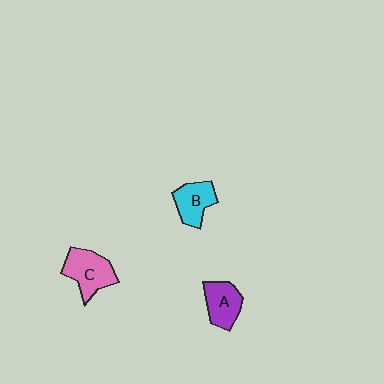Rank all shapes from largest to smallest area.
From largest to smallest: C (pink), B (cyan), A (purple).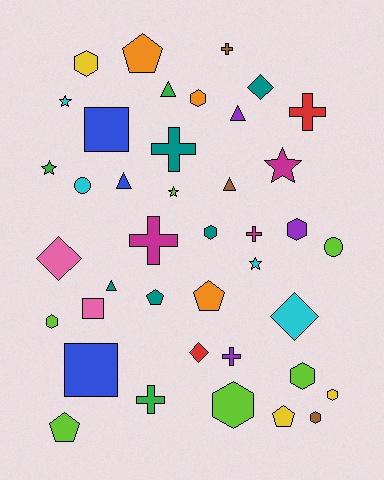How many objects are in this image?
There are 40 objects.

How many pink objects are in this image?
There are 2 pink objects.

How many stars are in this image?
There are 5 stars.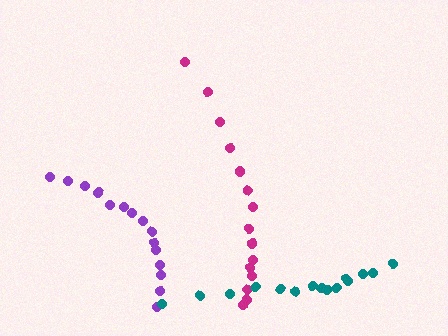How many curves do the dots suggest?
There are 3 distinct paths.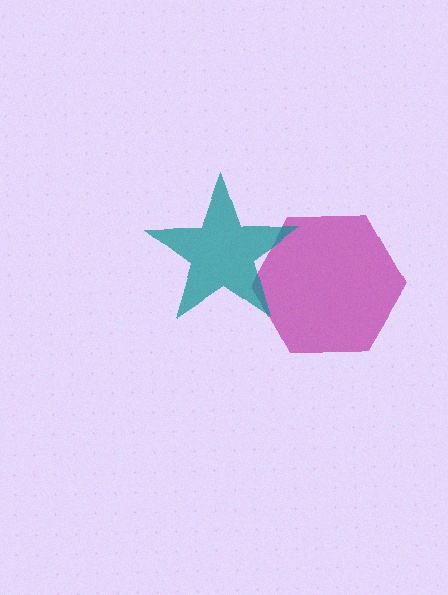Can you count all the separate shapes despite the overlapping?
Yes, there are 2 separate shapes.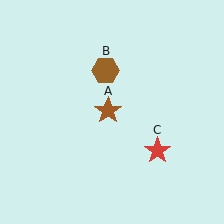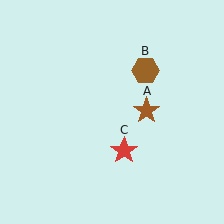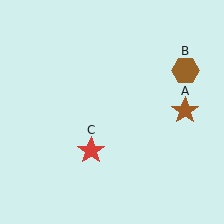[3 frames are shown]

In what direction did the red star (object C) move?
The red star (object C) moved left.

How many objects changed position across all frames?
3 objects changed position: brown star (object A), brown hexagon (object B), red star (object C).